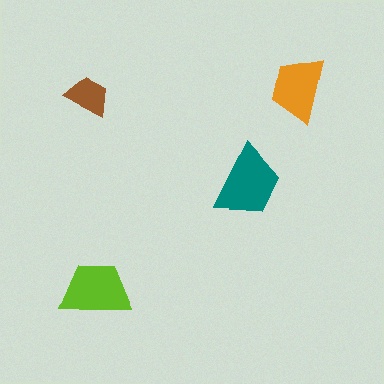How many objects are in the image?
There are 4 objects in the image.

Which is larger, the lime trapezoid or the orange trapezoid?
The lime one.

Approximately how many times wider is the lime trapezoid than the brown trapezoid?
About 1.5 times wider.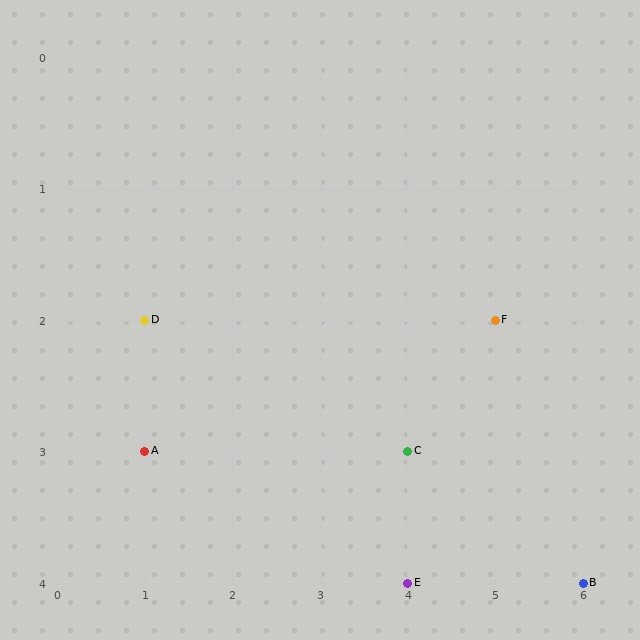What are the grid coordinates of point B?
Point B is at grid coordinates (6, 4).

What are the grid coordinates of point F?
Point F is at grid coordinates (5, 2).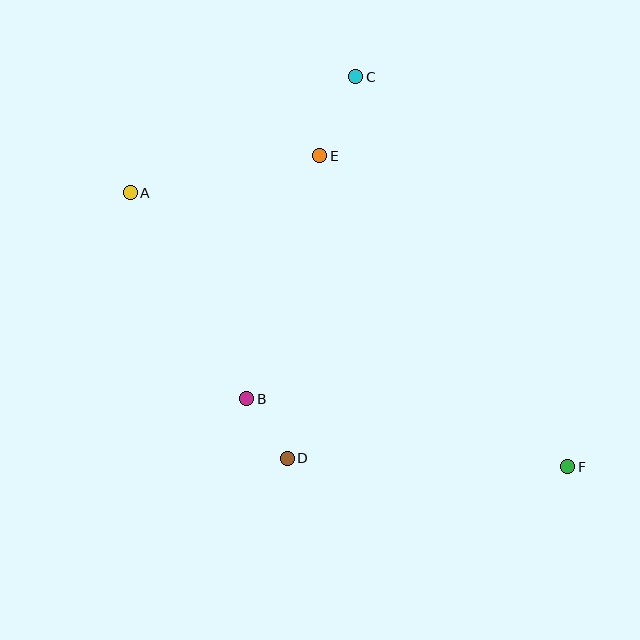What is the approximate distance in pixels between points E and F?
The distance between E and F is approximately 398 pixels.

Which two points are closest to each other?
Points B and D are closest to each other.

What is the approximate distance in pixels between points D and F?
The distance between D and F is approximately 280 pixels.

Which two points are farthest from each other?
Points A and F are farthest from each other.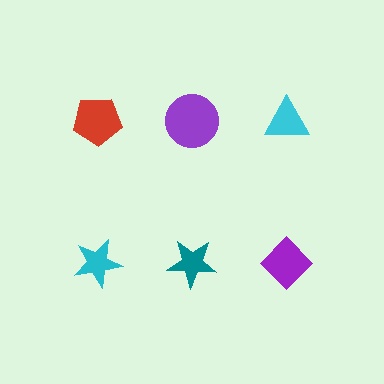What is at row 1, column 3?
A cyan triangle.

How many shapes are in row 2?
3 shapes.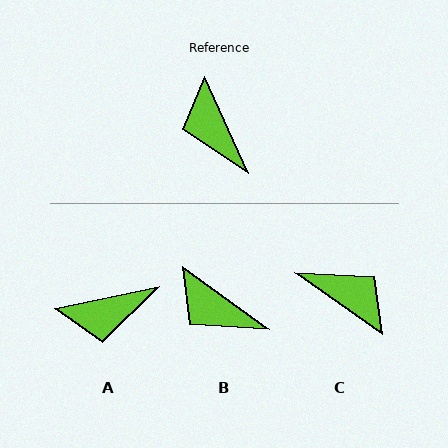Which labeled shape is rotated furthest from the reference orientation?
C, about 150 degrees away.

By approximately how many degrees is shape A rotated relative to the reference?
Approximately 77 degrees counter-clockwise.